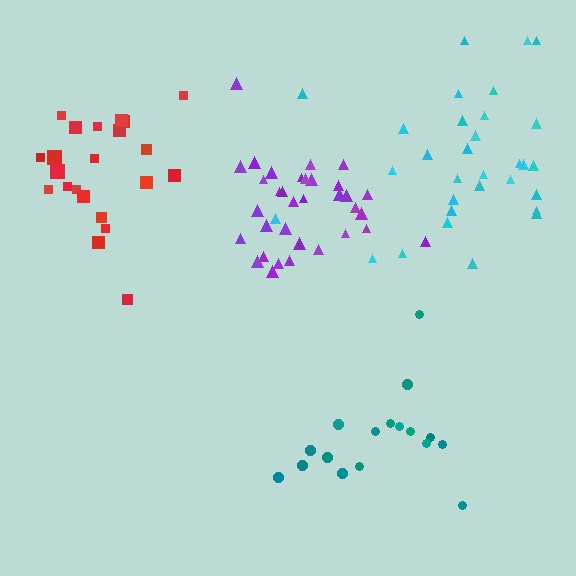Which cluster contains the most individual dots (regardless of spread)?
Purple (34).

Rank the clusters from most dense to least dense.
purple, red, cyan, teal.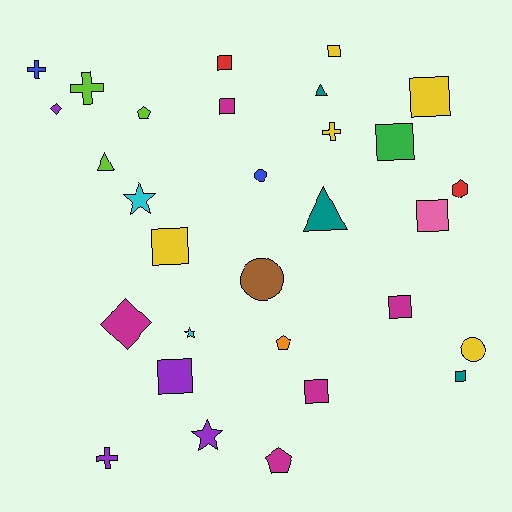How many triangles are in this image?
There are 3 triangles.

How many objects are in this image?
There are 30 objects.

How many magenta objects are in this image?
There are 5 magenta objects.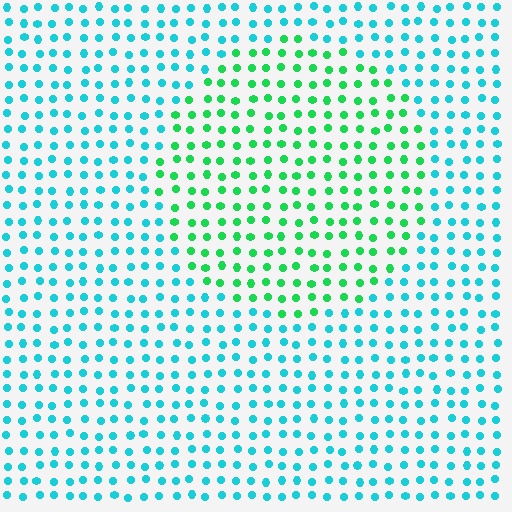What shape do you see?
I see a circle.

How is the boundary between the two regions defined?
The boundary is defined purely by a slight shift in hue (about 46 degrees). Spacing, size, and orientation are identical on both sides.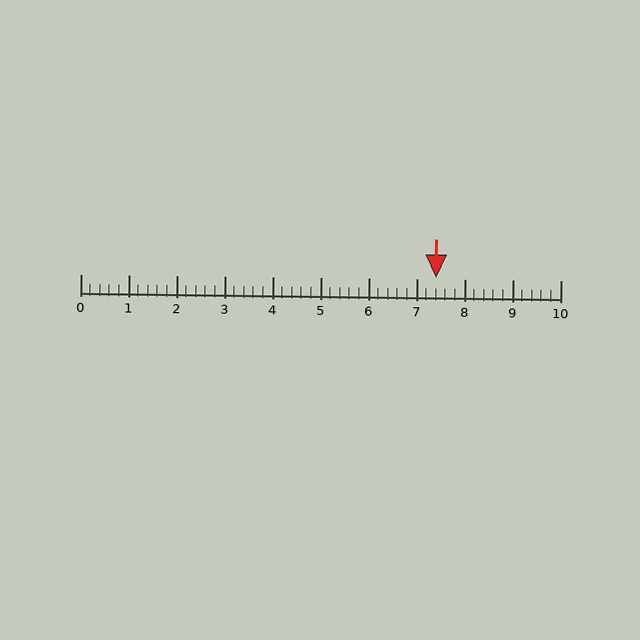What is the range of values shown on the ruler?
The ruler shows values from 0 to 10.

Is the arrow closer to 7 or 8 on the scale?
The arrow is closer to 7.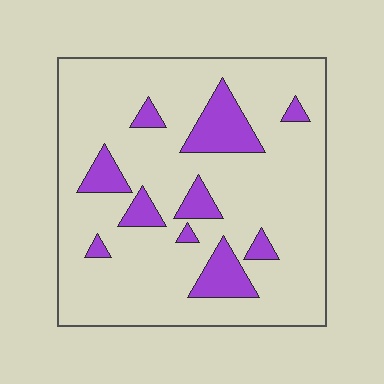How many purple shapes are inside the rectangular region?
10.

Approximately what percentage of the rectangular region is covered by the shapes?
Approximately 15%.